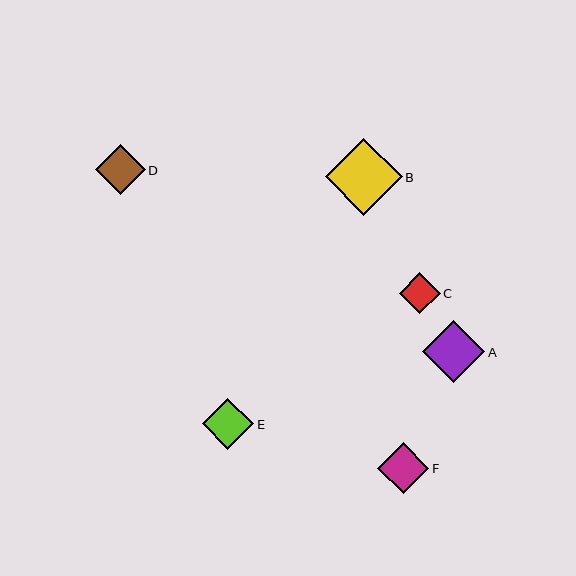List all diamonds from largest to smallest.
From largest to smallest: B, A, E, F, D, C.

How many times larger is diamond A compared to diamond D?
Diamond A is approximately 1.2 times the size of diamond D.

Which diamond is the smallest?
Diamond C is the smallest with a size of approximately 41 pixels.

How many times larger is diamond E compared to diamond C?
Diamond E is approximately 1.2 times the size of diamond C.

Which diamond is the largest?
Diamond B is the largest with a size of approximately 77 pixels.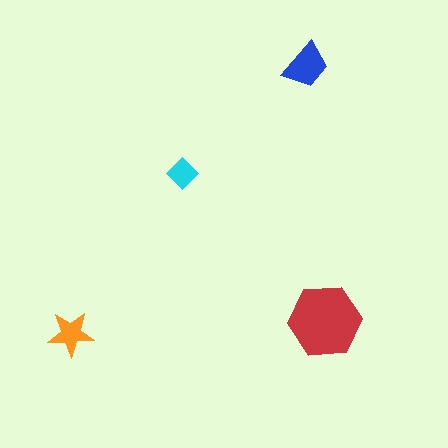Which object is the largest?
The red hexagon.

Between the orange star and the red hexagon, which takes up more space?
The red hexagon.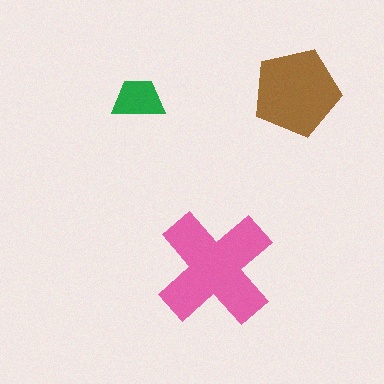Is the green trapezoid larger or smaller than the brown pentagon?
Smaller.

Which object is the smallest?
The green trapezoid.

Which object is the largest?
The pink cross.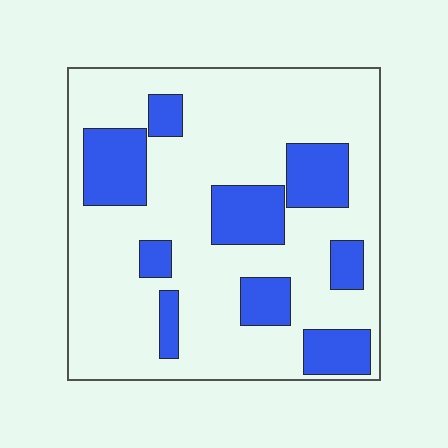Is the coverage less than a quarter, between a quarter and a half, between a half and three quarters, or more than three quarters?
Between a quarter and a half.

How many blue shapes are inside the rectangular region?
9.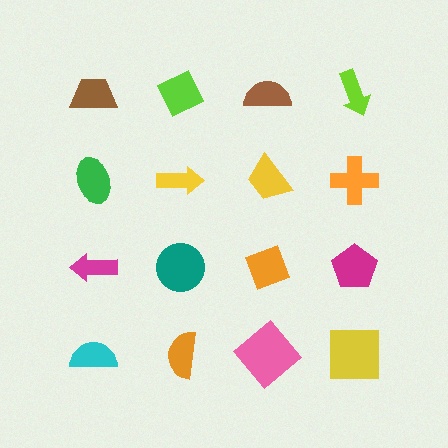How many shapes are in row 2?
4 shapes.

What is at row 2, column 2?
A yellow arrow.